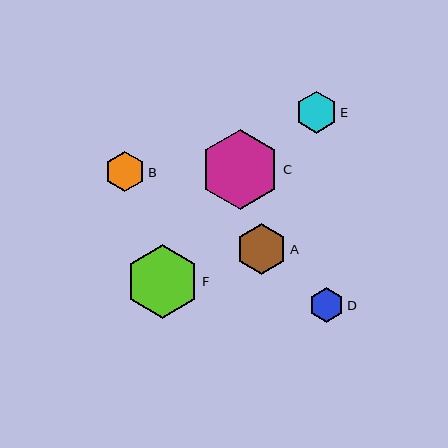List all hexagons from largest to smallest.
From largest to smallest: C, F, A, E, B, D.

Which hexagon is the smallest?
Hexagon D is the smallest with a size of approximately 34 pixels.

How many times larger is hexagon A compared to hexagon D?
Hexagon A is approximately 1.5 times the size of hexagon D.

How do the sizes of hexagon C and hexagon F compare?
Hexagon C and hexagon F are approximately the same size.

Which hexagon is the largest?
Hexagon C is the largest with a size of approximately 80 pixels.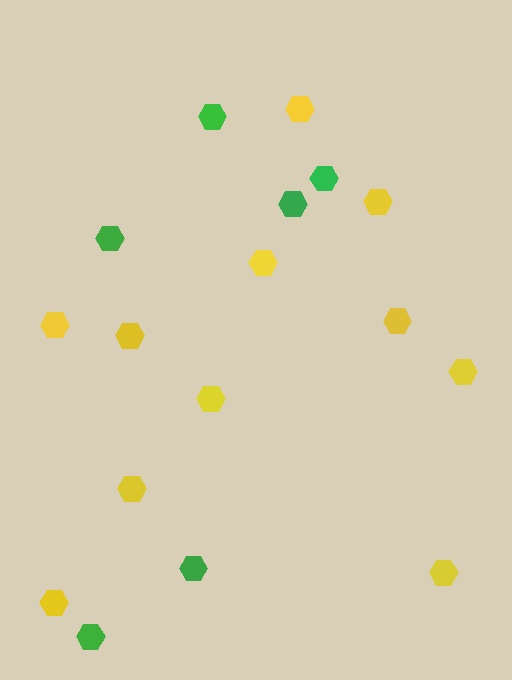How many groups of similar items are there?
There are 2 groups: one group of yellow hexagons (11) and one group of green hexagons (6).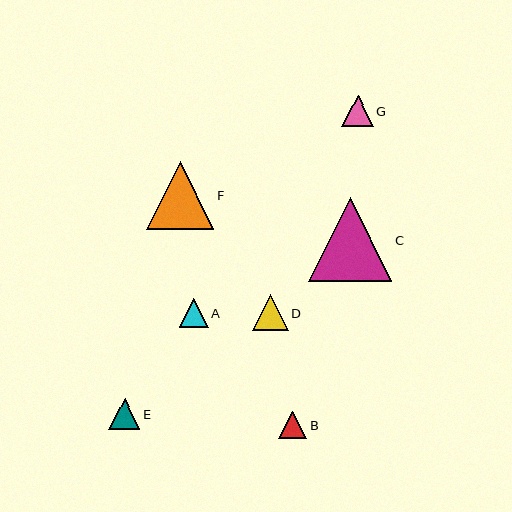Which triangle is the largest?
Triangle C is the largest with a size of approximately 84 pixels.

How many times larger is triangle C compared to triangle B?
Triangle C is approximately 3.0 times the size of triangle B.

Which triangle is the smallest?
Triangle B is the smallest with a size of approximately 28 pixels.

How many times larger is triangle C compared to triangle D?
Triangle C is approximately 2.3 times the size of triangle D.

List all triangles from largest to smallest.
From largest to smallest: C, F, D, G, E, A, B.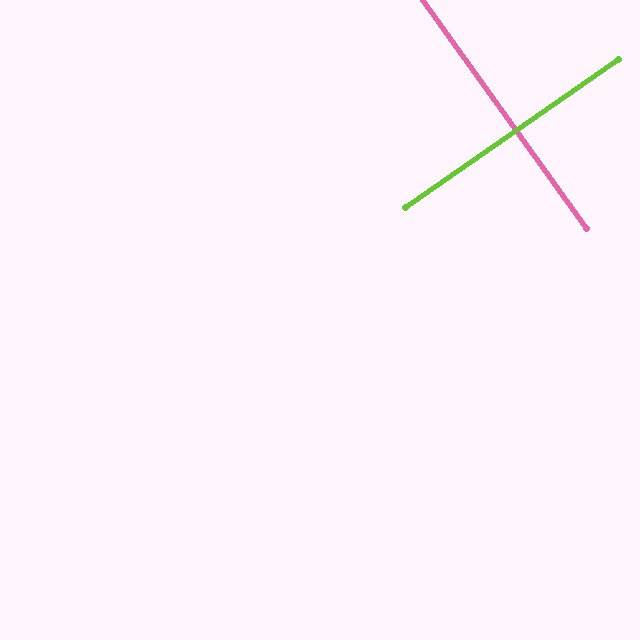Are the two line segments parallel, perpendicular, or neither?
Perpendicular — they meet at approximately 89°.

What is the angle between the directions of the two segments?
Approximately 89 degrees.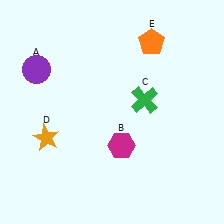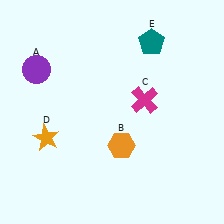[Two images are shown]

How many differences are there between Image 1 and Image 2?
There are 3 differences between the two images.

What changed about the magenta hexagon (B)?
In Image 1, B is magenta. In Image 2, it changed to orange.